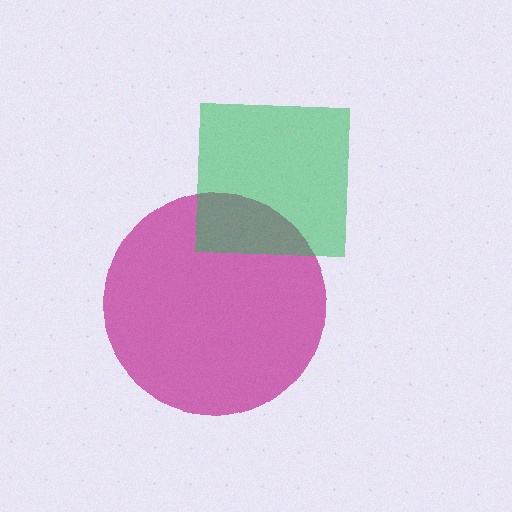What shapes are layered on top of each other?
The layered shapes are: a magenta circle, a green square.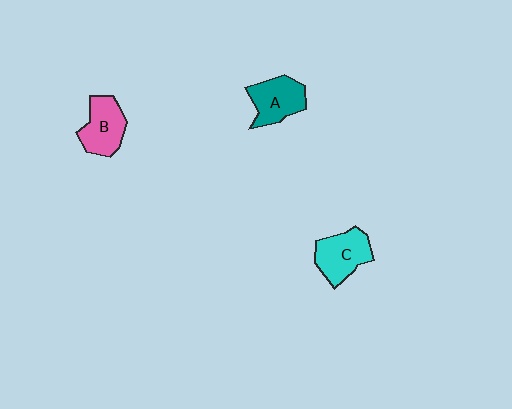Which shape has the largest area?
Shape C (cyan).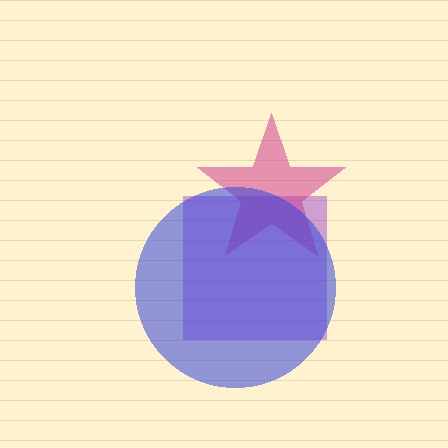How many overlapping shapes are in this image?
There are 3 overlapping shapes in the image.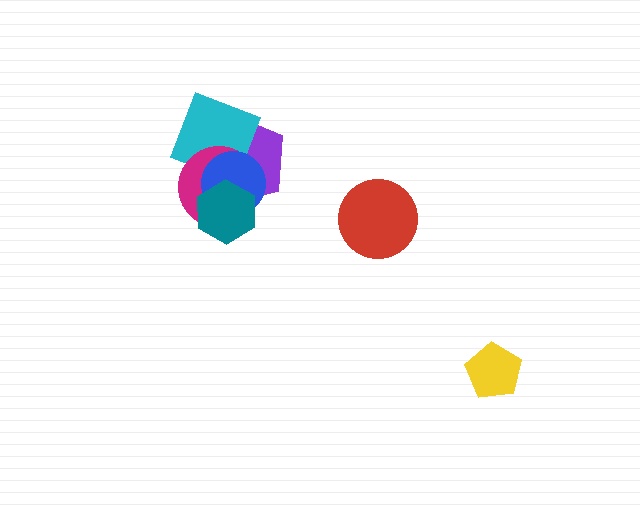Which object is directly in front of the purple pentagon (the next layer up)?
The cyan square is directly in front of the purple pentagon.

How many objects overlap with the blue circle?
4 objects overlap with the blue circle.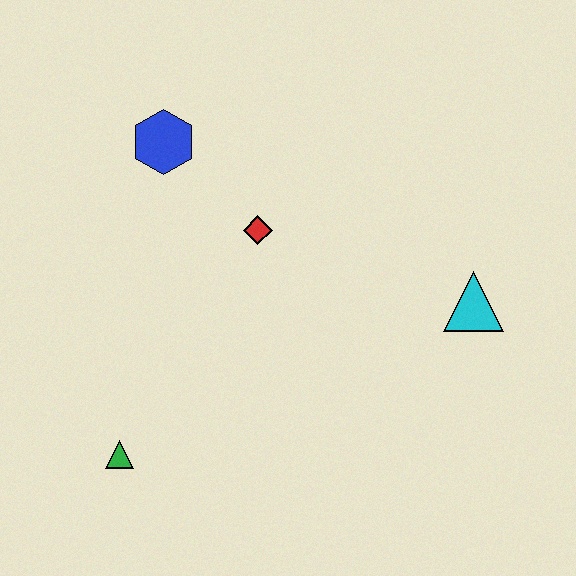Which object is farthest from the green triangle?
The cyan triangle is farthest from the green triangle.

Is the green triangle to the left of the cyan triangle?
Yes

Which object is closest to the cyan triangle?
The red diamond is closest to the cyan triangle.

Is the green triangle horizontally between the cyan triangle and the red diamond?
No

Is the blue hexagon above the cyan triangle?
Yes